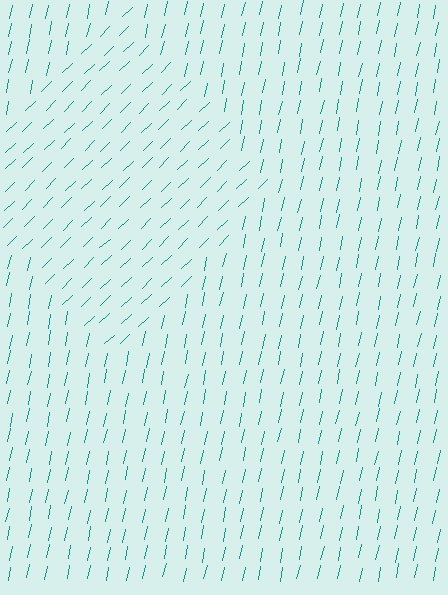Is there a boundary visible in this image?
Yes, there is a texture boundary formed by a change in line orientation.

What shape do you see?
I see a diamond.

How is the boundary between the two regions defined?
The boundary is defined purely by a change in line orientation (approximately 34 degrees difference). All lines are the same color and thickness.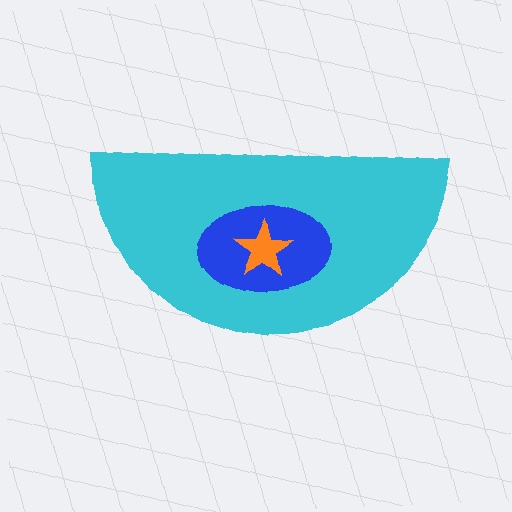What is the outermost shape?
The cyan semicircle.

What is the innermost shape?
The orange star.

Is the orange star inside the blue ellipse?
Yes.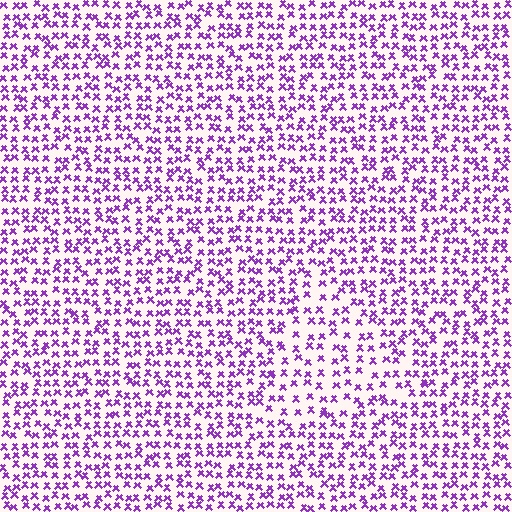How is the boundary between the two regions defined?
The boundary is defined by a change in element density (approximately 1.5x ratio). All elements are the same color, size, and shape.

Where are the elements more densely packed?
The elements are more densely packed outside the triangle boundary.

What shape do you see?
I see a triangle.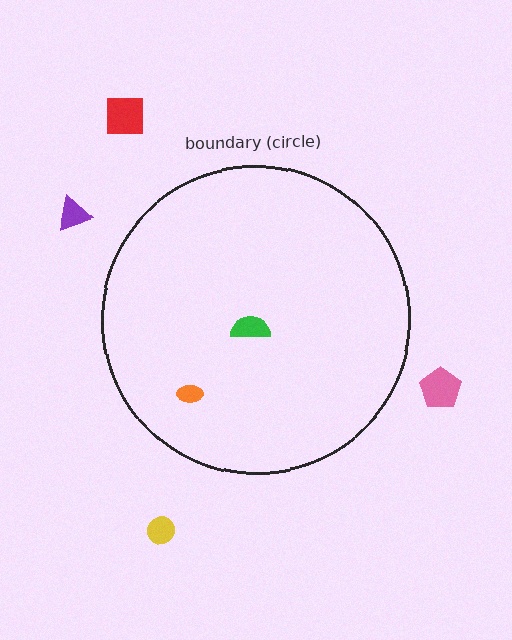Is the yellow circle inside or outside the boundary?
Outside.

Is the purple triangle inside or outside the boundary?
Outside.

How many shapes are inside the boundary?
2 inside, 4 outside.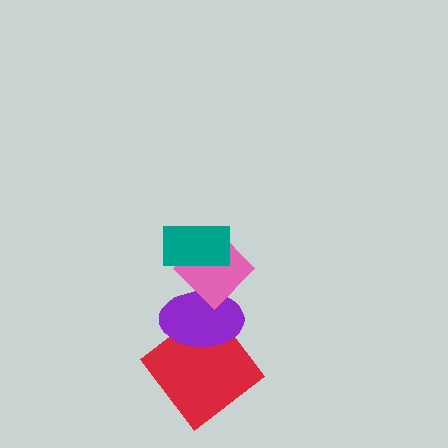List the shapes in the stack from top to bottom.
From top to bottom: the teal rectangle, the pink diamond, the purple ellipse, the red diamond.